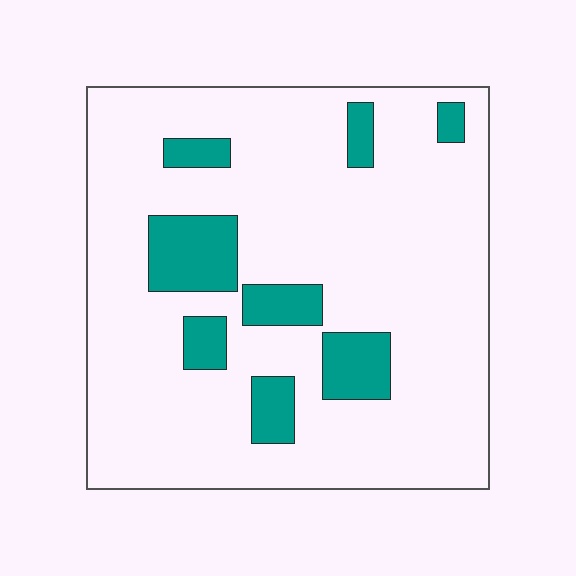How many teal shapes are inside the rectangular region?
8.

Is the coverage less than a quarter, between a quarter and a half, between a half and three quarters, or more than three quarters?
Less than a quarter.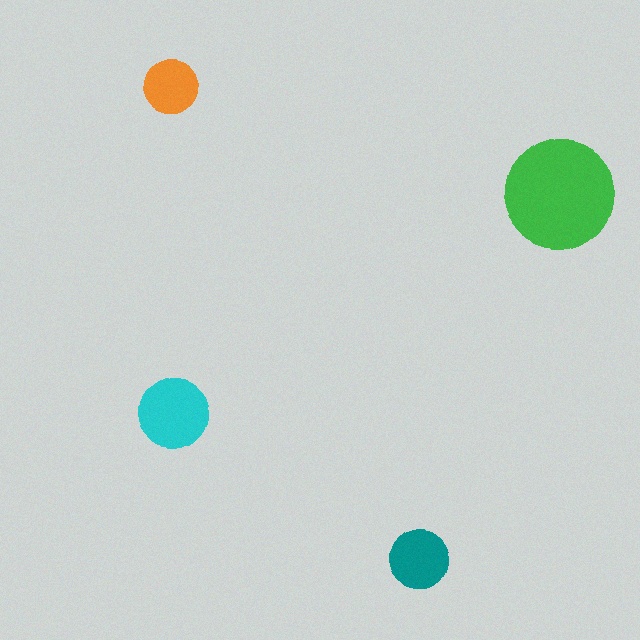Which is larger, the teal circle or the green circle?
The green one.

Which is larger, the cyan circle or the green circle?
The green one.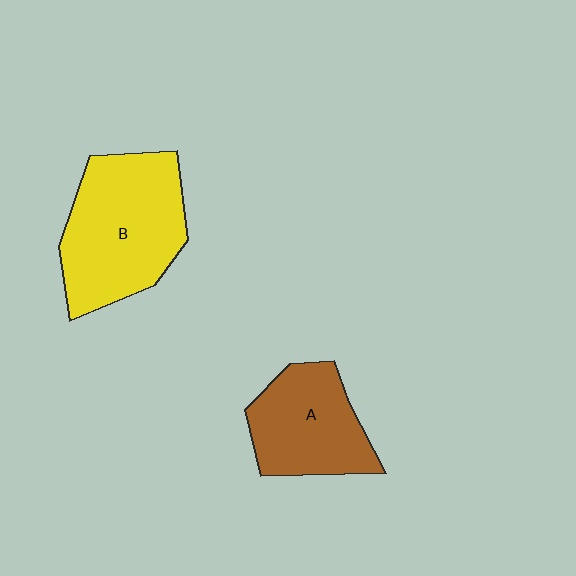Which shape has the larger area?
Shape B (yellow).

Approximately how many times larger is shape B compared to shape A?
Approximately 1.4 times.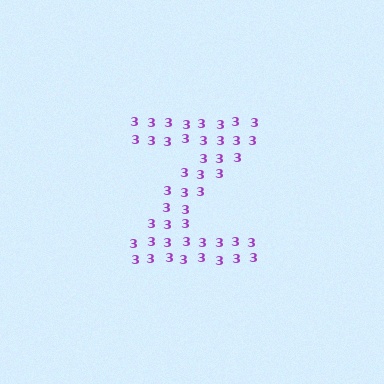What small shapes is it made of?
It is made of small digit 3's.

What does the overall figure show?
The overall figure shows the letter Z.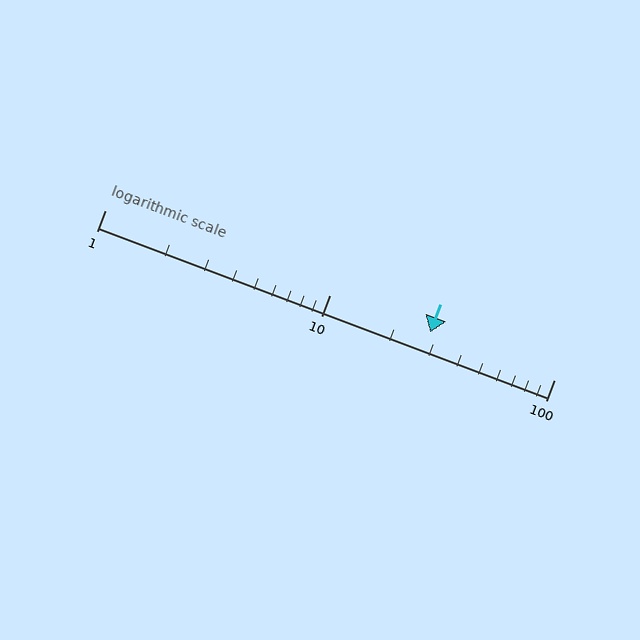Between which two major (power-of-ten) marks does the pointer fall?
The pointer is between 10 and 100.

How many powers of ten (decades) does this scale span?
The scale spans 2 decades, from 1 to 100.